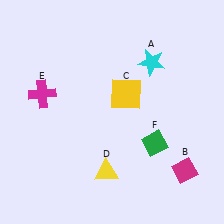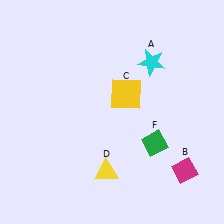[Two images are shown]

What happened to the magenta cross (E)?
The magenta cross (E) was removed in Image 2. It was in the top-left area of Image 1.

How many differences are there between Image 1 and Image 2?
There is 1 difference between the two images.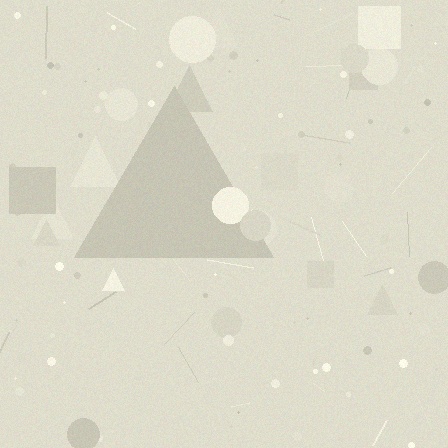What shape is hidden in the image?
A triangle is hidden in the image.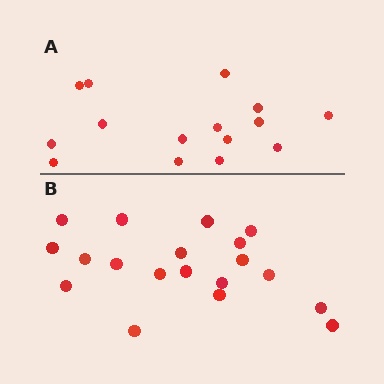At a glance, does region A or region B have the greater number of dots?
Region B (the bottom region) has more dots.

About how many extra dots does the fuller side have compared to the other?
Region B has about 4 more dots than region A.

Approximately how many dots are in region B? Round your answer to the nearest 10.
About 20 dots. (The exact count is 19, which rounds to 20.)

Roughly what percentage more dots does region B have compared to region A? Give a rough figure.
About 25% more.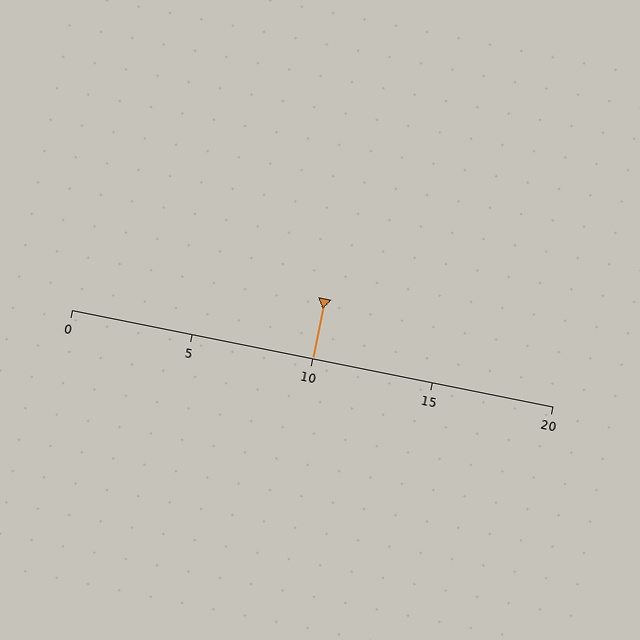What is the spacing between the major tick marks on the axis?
The major ticks are spaced 5 apart.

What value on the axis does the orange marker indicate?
The marker indicates approximately 10.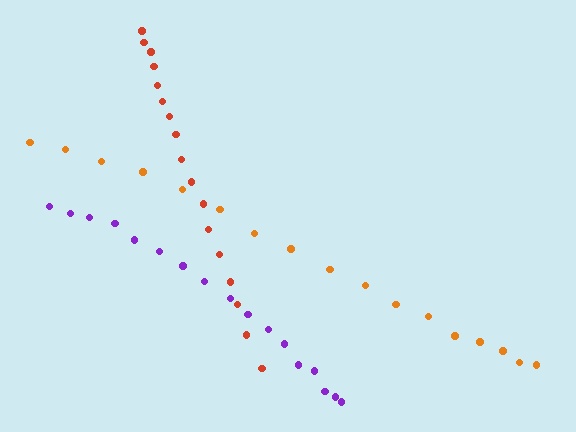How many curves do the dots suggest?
There are 3 distinct paths.